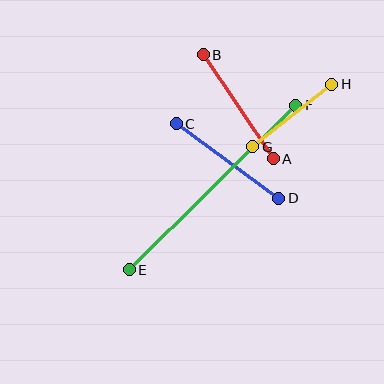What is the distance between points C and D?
The distance is approximately 127 pixels.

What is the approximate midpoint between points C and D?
The midpoint is at approximately (228, 161) pixels.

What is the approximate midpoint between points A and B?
The midpoint is at approximately (238, 107) pixels.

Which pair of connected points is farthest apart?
Points E and F are farthest apart.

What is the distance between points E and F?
The distance is approximately 234 pixels.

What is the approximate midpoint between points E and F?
The midpoint is at approximately (213, 187) pixels.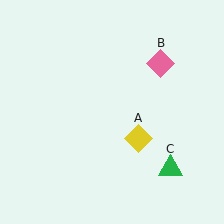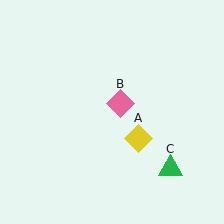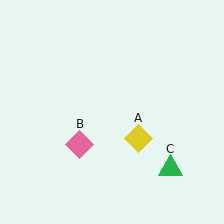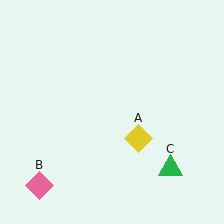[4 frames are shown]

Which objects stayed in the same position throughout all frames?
Yellow diamond (object A) and green triangle (object C) remained stationary.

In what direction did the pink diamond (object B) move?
The pink diamond (object B) moved down and to the left.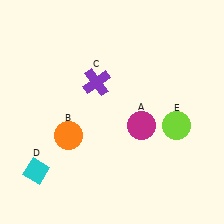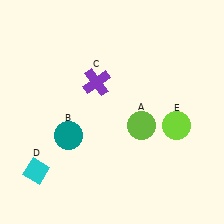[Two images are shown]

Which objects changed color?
A changed from magenta to lime. B changed from orange to teal.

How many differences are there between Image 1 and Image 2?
There are 2 differences between the two images.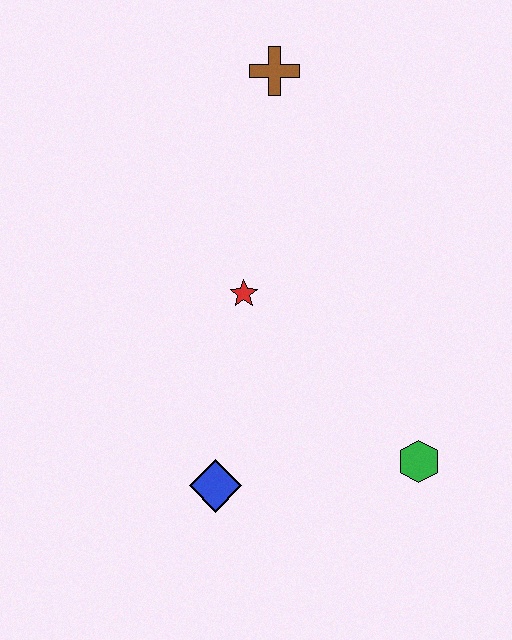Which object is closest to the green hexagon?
The blue diamond is closest to the green hexagon.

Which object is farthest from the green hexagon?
The brown cross is farthest from the green hexagon.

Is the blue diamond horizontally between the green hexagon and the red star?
No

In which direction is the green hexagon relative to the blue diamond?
The green hexagon is to the right of the blue diamond.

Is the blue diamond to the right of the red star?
No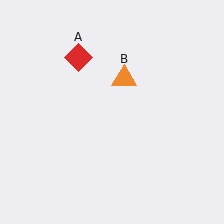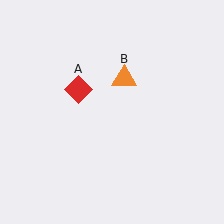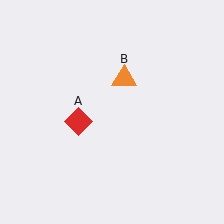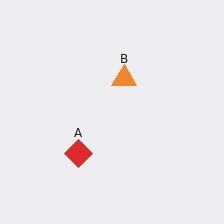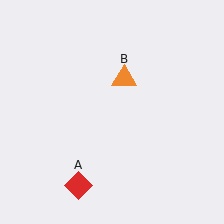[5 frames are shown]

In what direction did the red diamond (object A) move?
The red diamond (object A) moved down.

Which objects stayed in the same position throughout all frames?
Orange triangle (object B) remained stationary.